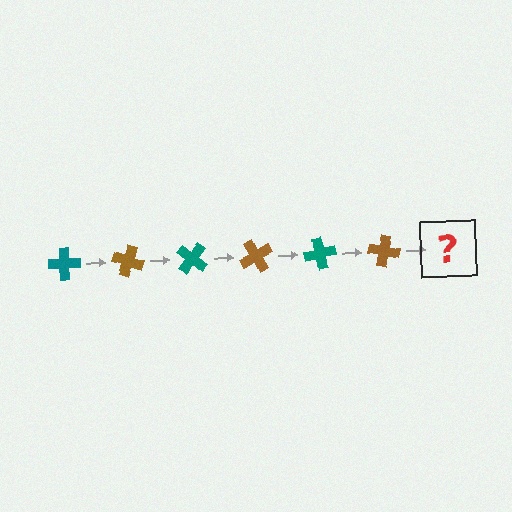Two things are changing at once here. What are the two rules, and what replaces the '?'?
The two rules are that it rotates 20 degrees each step and the color cycles through teal and brown. The '?' should be a teal cross, rotated 120 degrees from the start.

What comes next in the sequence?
The next element should be a teal cross, rotated 120 degrees from the start.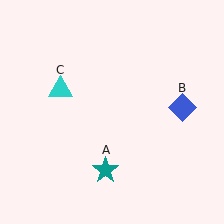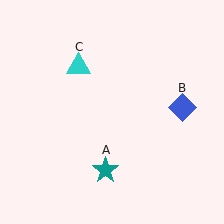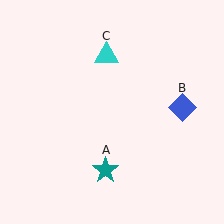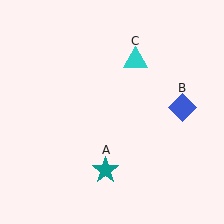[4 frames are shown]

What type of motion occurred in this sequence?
The cyan triangle (object C) rotated clockwise around the center of the scene.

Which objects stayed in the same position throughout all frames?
Teal star (object A) and blue diamond (object B) remained stationary.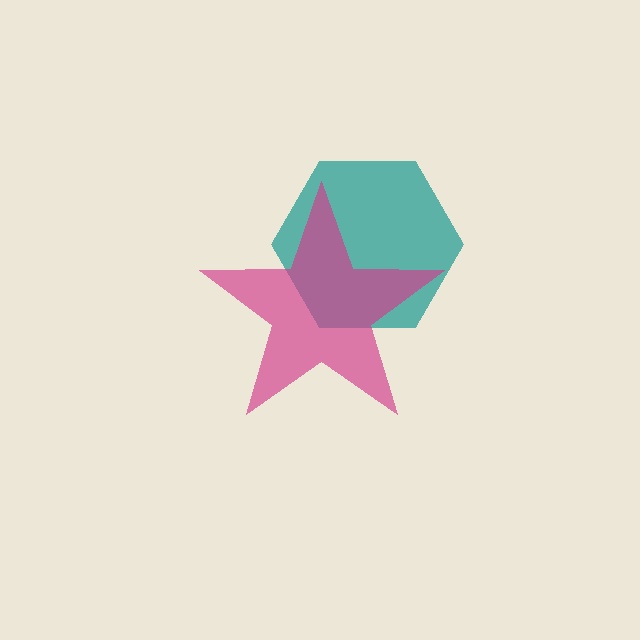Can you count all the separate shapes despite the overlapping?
Yes, there are 2 separate shapes.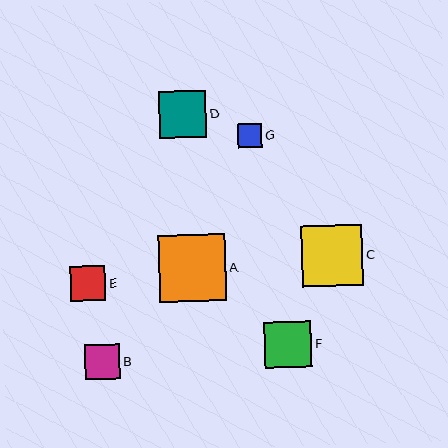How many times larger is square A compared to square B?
Square A is approximately 1.9 times the size of square B.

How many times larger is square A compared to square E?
Square A is approximately 1.9 times the size of square E.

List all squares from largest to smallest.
From largest to smallest: A, C, D, F, B, E, G.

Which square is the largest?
Square A is the largest with a size of approximately 67 pixels.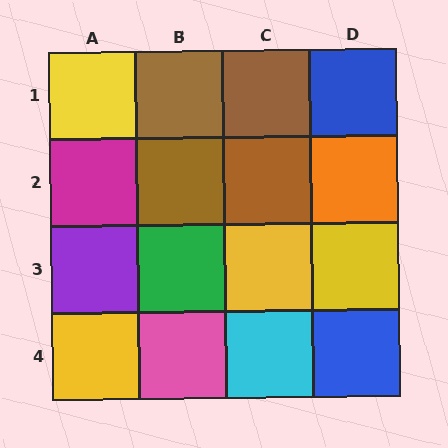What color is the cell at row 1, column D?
Blue.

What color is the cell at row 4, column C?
Cyan.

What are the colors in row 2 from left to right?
Magenta, brown, brown, orange.